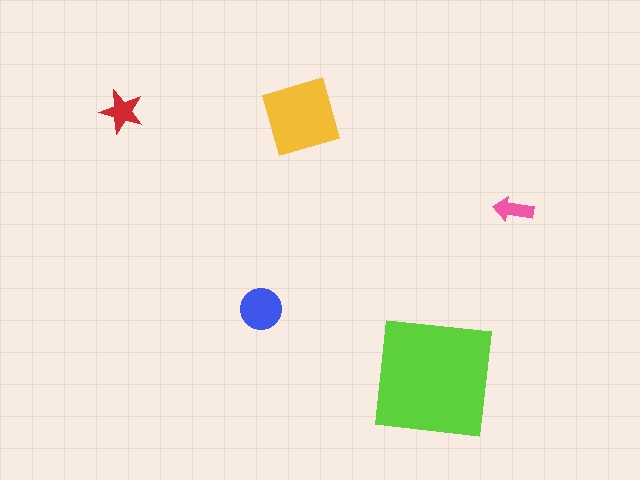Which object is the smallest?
The pink arrow.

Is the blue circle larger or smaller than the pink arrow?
Larger.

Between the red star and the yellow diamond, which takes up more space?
The yellow diamond.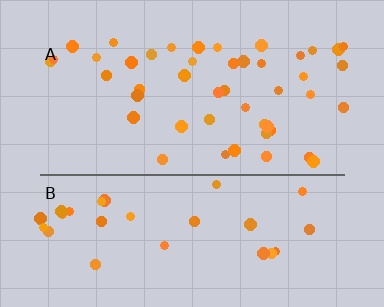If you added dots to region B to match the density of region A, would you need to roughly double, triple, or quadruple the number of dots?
Approximately double.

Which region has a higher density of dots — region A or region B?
A (the top).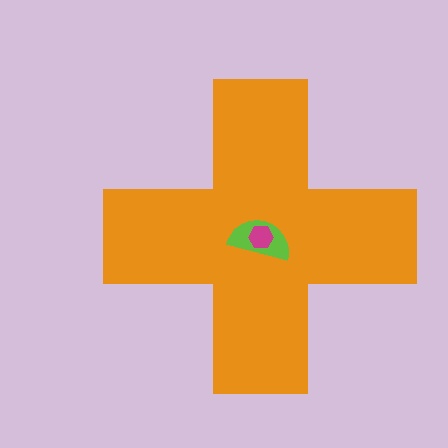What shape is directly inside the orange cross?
The lime semicircle.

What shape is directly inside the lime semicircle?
The magenta hexagon.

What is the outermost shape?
The orange cross.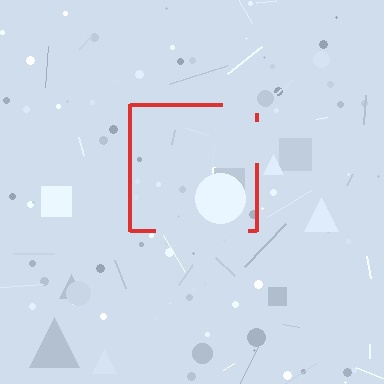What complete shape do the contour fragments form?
The contour fragments form a square.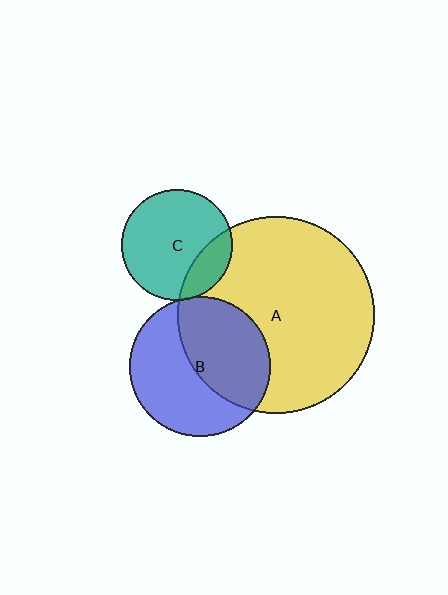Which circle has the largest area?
Circle A (yellow).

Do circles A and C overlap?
Yes.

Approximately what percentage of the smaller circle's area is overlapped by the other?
Approximately 20%.